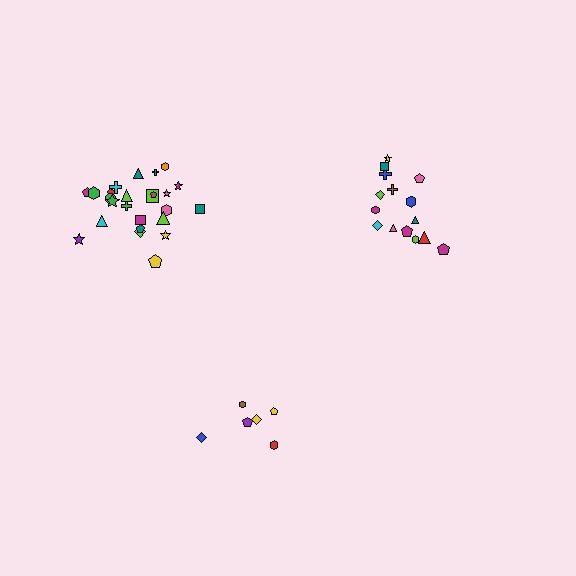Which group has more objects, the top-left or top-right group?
The top-left group.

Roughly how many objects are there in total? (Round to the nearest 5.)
Roughly 45 objects in total.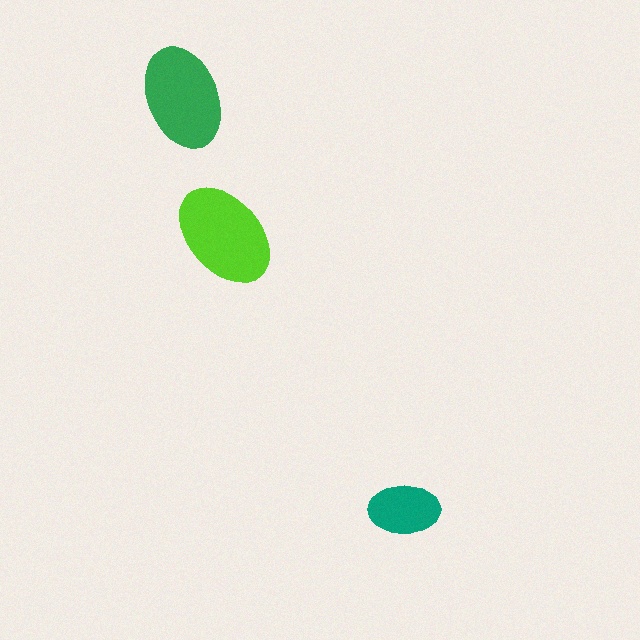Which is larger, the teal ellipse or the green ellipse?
The green one.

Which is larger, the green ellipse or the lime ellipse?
The lime one.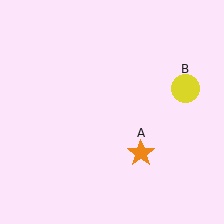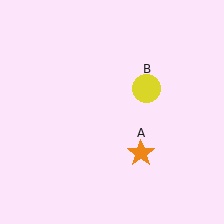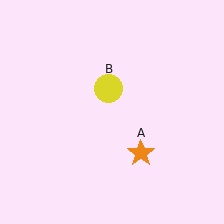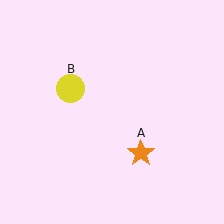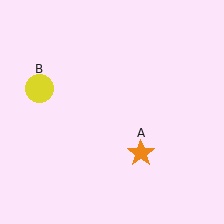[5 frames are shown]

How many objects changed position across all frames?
1 object changed position: yellow circle (object B).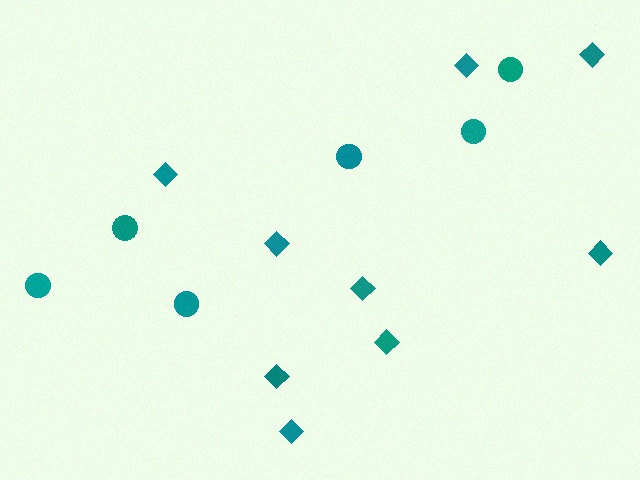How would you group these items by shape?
There are 2 groups: one group of diamonds (9) and one group of circles (6).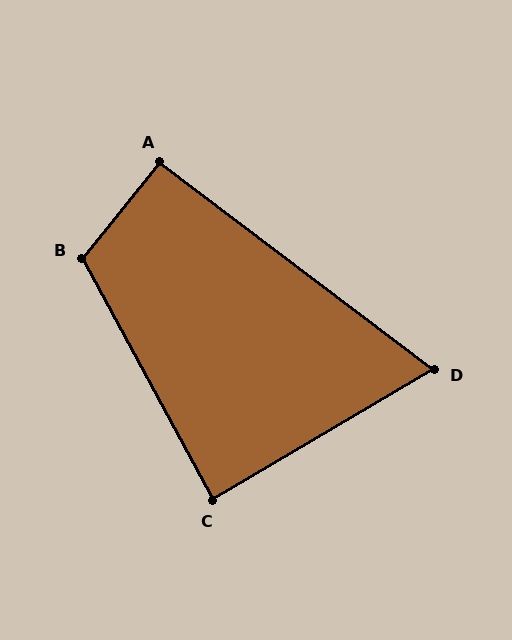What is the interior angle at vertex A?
Approximately 92 degrees (approximately right).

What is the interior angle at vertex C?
Approximately 88 degrees (approximately right).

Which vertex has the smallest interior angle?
D, at approximately 67 degrees.